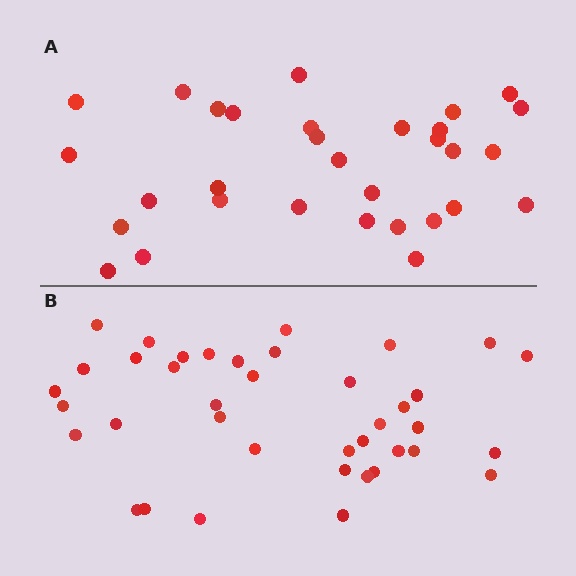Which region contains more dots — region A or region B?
Region B (the bottom region) has more dots.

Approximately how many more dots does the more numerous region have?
Region B has roughly 8 or so more dots than region A.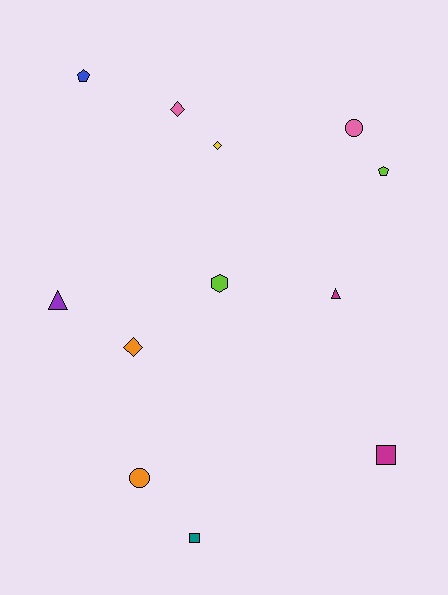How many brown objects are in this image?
There are no brown objects.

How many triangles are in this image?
There are 2 triangles.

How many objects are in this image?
There are 12 objects.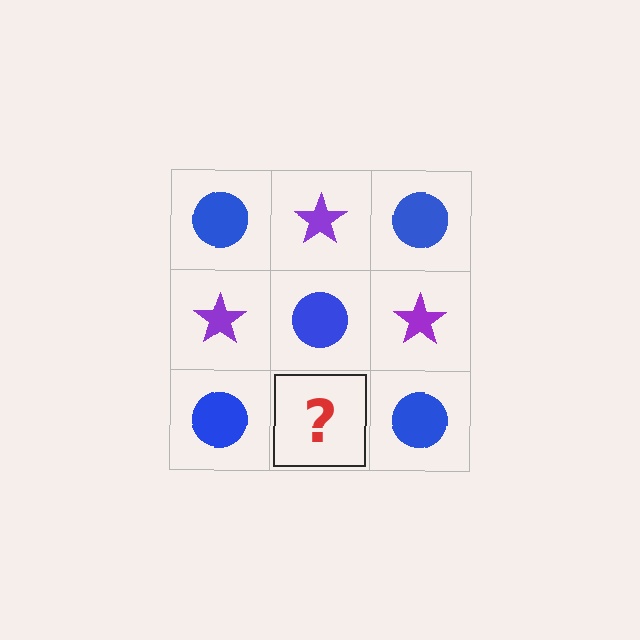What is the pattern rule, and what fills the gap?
The rule is that it alternates blue circle and purple star in a checkerboard pattern. The gap should be filled with a purple star.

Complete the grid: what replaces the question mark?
The question mark should be replaced with a purple star.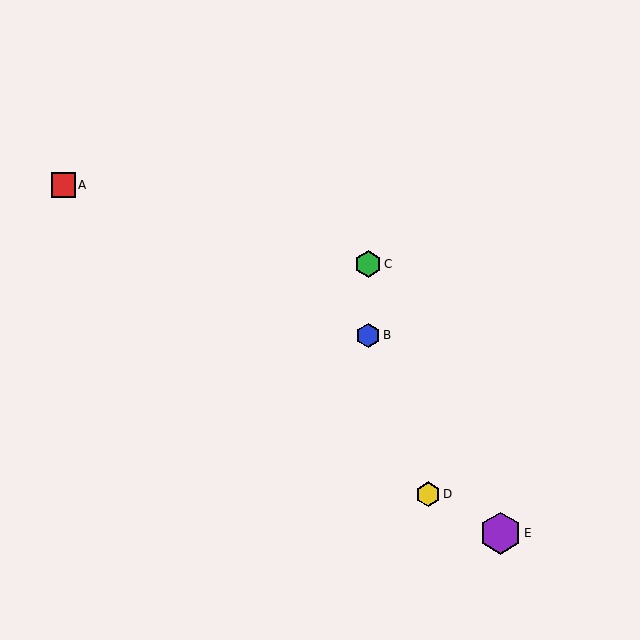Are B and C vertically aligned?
Yes, both are at x≈368.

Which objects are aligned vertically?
Objects B, C are aligned vertically.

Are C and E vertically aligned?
No, C is at x≈368 and E is at x≈500.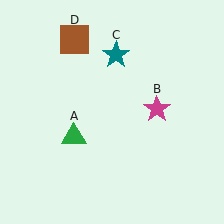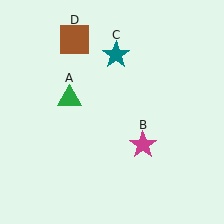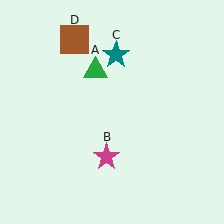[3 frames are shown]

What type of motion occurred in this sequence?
The green triangle (object A), magenta star (object B) rotated clockwise around the center of the scene.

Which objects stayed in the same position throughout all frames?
Teal star (object C) and brown square (object D) remained stationary.